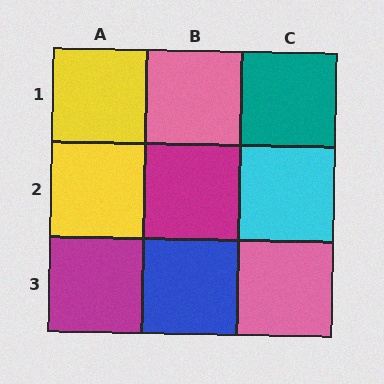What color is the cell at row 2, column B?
Magenta.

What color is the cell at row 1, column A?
Yellow.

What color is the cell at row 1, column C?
Teal.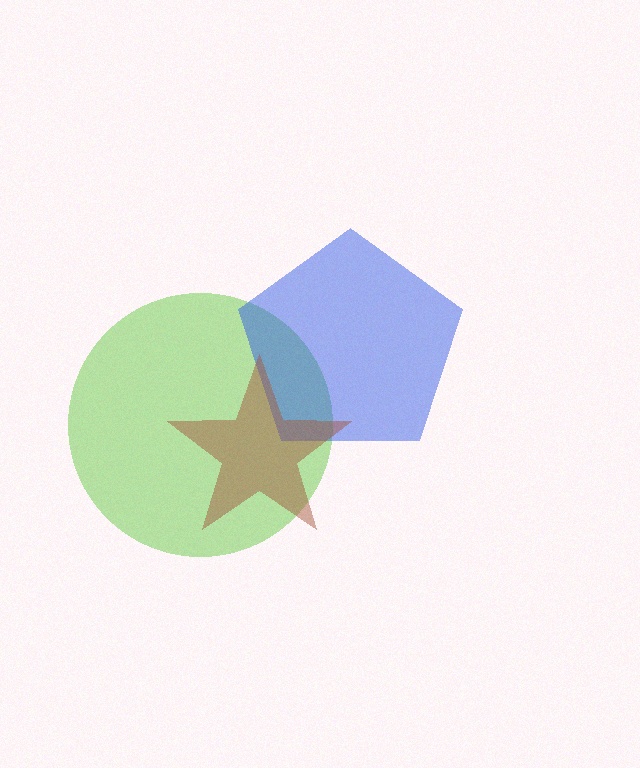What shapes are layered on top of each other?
The layered shapes are: a lime circle, a blue pentagon, a brown star.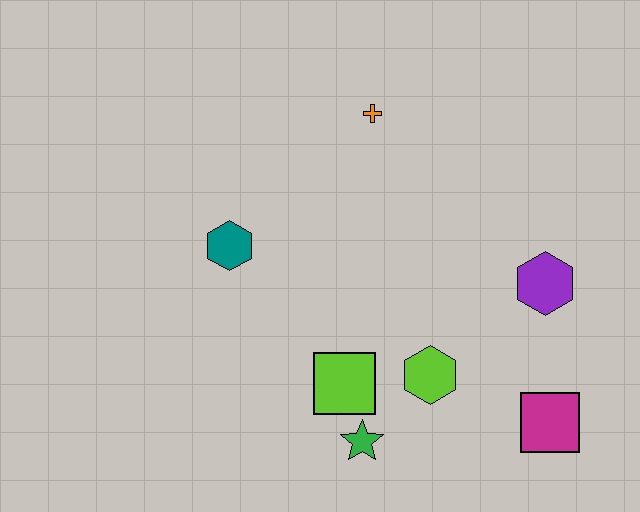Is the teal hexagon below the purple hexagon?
No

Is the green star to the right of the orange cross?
No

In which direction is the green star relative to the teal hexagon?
The green star is below the teal hexagon.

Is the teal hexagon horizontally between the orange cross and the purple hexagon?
No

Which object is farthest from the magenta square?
The teal hexagon is farthest from the magenta square.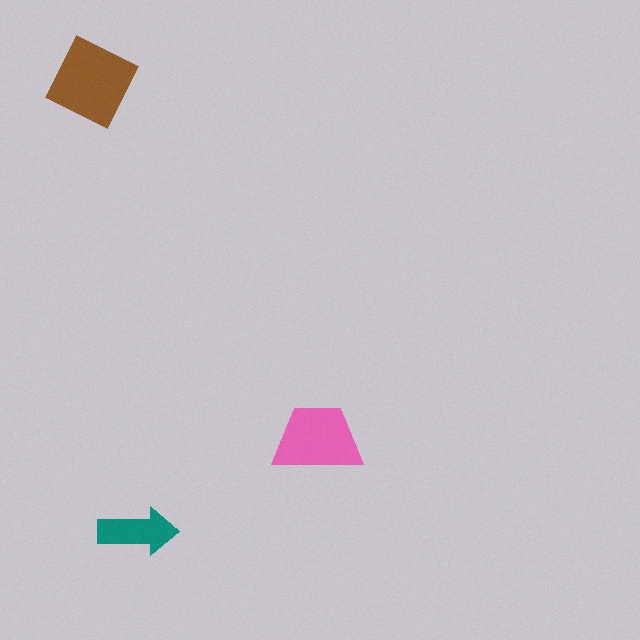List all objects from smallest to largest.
The teal arrow, the pink trapezoid, the brown square.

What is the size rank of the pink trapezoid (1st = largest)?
2nd.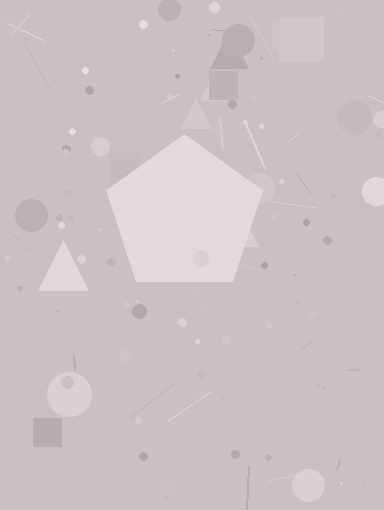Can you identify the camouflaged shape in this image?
The camouflaged shape is a pentagon.